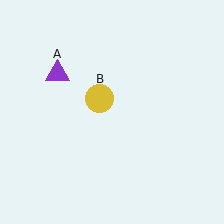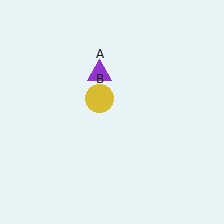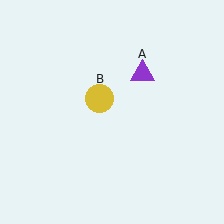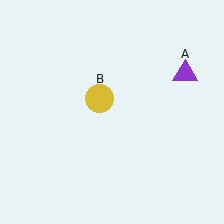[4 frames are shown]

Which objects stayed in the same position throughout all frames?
Yellow circle (object B) remained stationary.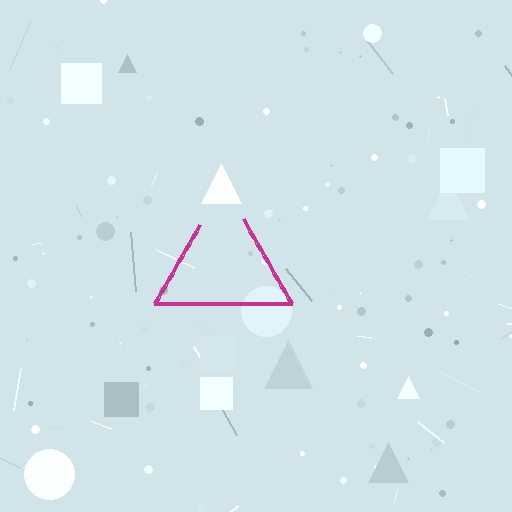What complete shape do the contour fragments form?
The contour fragments form a triangle.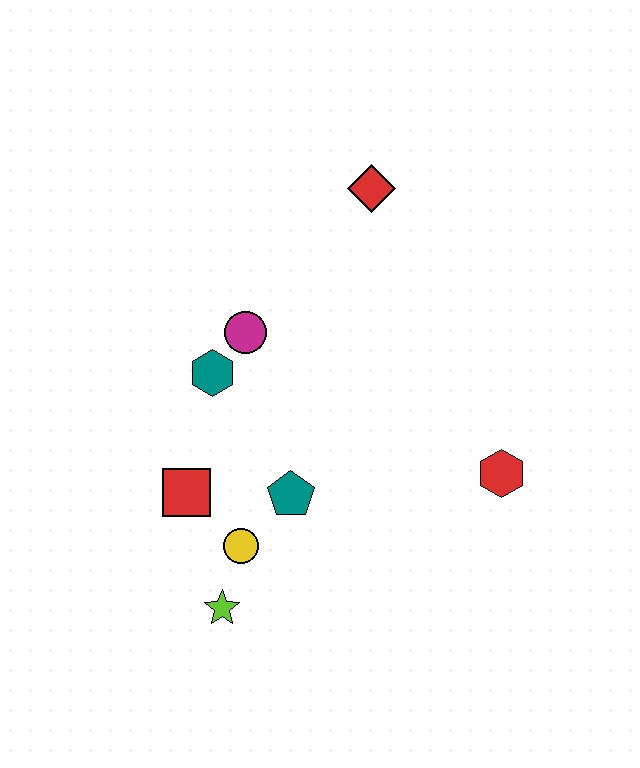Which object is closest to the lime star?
The yellow circle is closest to the lime star.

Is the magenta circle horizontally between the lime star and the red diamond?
Yes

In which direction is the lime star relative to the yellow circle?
The lime star is below the yellow circle.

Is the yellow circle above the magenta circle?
No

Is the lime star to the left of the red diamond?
Yes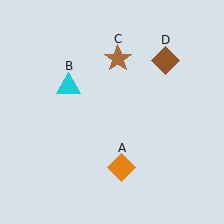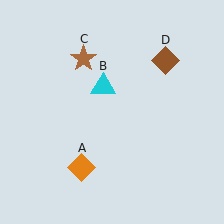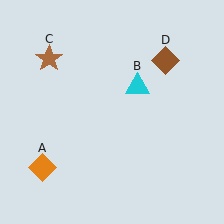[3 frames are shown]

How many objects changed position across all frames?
3 objects changed position: orange diamond (object A), cyan triangle (object B), brown star (object C).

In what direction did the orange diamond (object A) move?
The orange diamond (object A) moved left.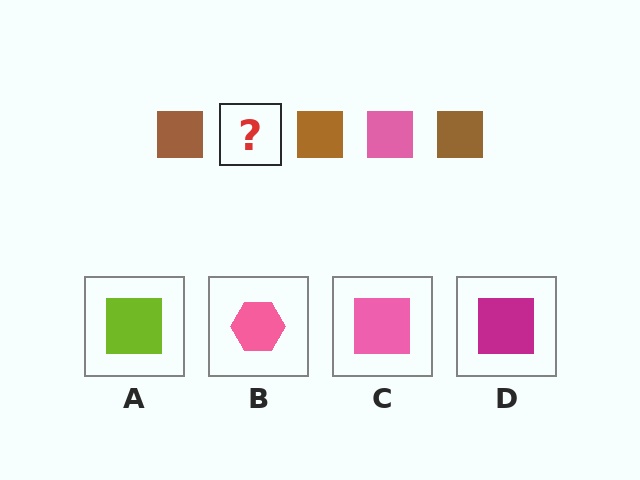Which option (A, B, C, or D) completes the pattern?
C.